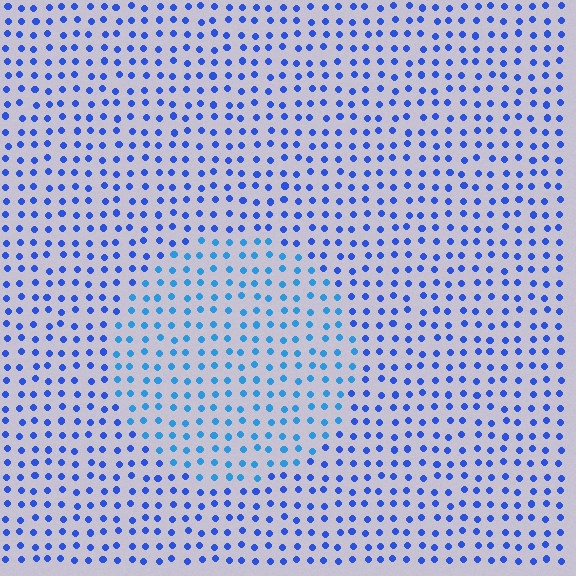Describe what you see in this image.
The image is filled with small blue elements in a uniform arrangement. A circle-shaped region is visible where the elements are tinted to a slightly different hue, forming a subtle color boundary.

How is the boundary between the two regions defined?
The boundary is defined purely by a slight shift in hue (about 24 degrees). Spacing, size, and orientation are identical on both sides.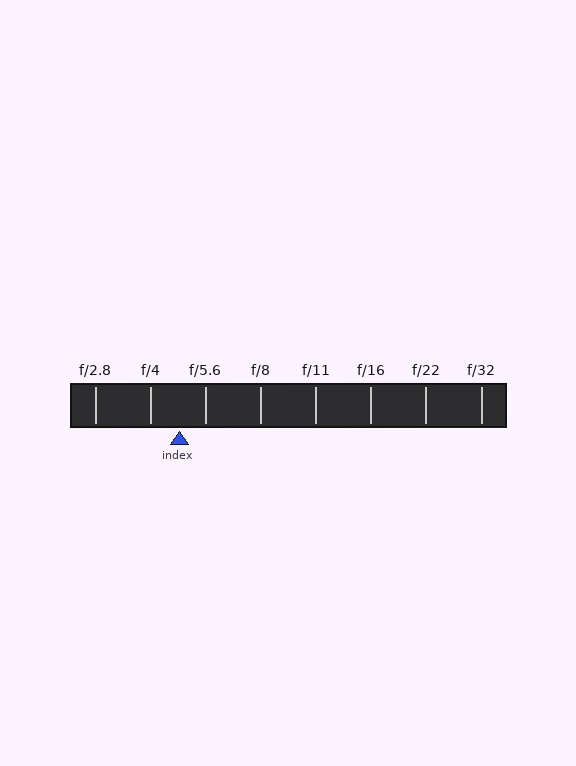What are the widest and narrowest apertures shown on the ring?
The widest aperture shown is f/2.8 and the narrowest is f/32.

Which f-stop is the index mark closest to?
The index mark is closest to f/5.6.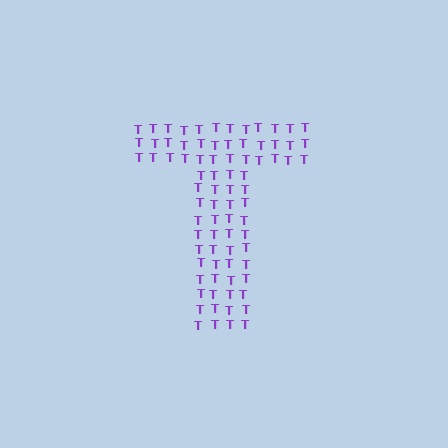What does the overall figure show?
The overall figure shows the letter T.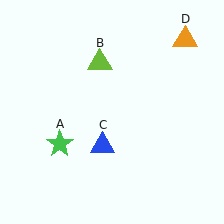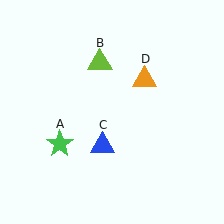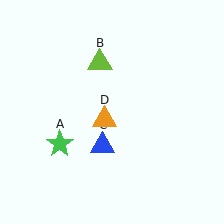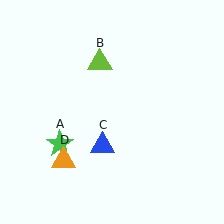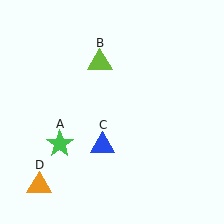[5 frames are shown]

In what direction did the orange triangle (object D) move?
The orange triangle (object D) moved down and to the left.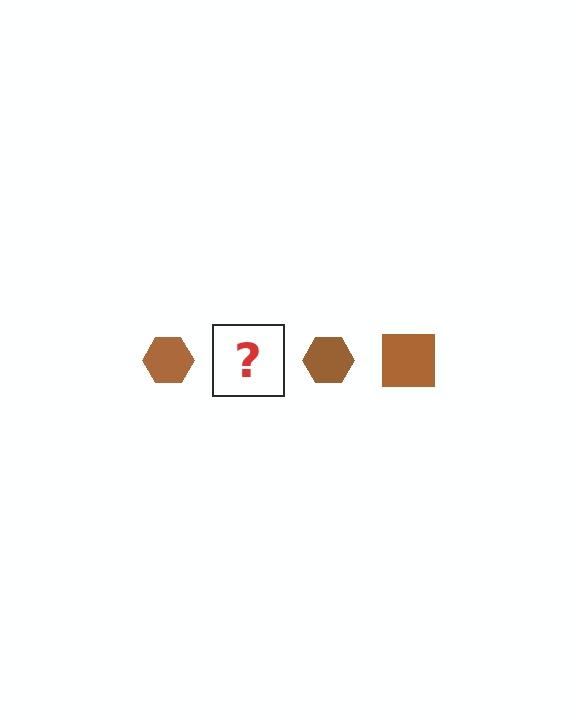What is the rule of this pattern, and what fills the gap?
The rule is that the pattern cycles through hexagon, square shapes in brown. The gap should be filled with a brown square.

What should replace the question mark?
The question mark should be replaced with a brown square.